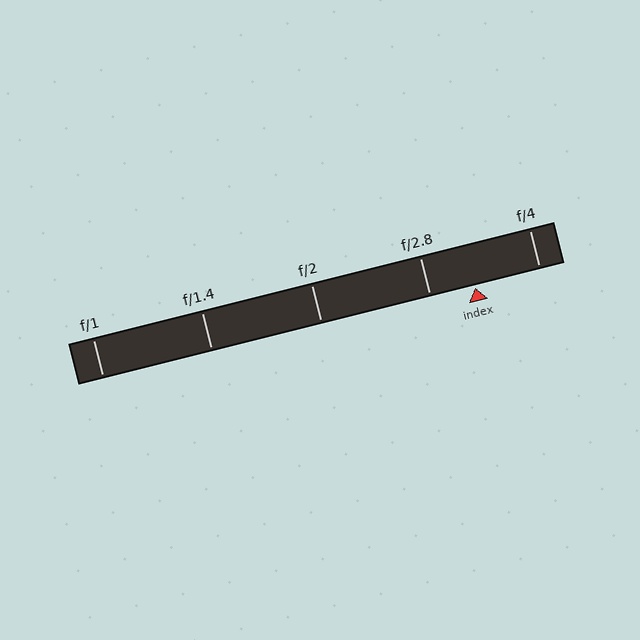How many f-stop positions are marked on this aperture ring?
There are 5 f-stop positions marked.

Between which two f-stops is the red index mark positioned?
The index mark is between f/2.8 and f/4.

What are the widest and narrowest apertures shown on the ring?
The widest aperture shown is f/1 and the narrowest is f/4.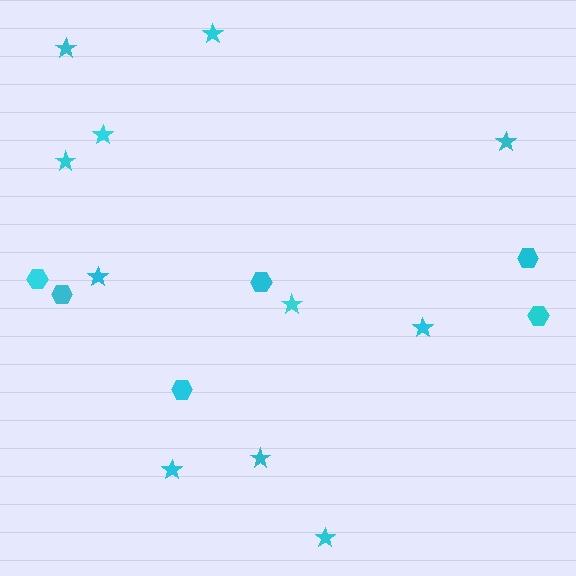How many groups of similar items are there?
There are 2 groups: one group of stars (11) and one group of hexagons (6).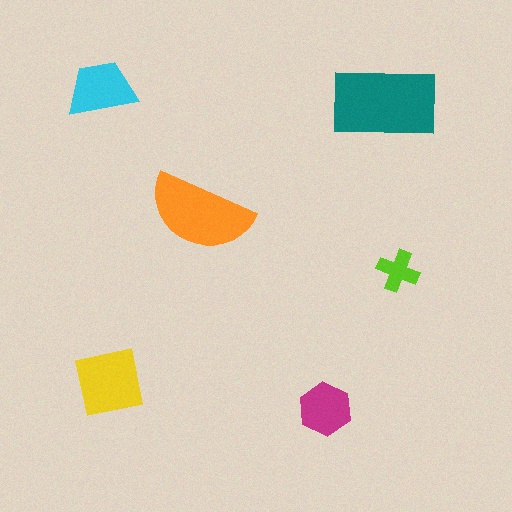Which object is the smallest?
The lime cross.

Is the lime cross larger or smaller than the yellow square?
Smaller.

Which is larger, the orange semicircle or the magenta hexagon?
The orange semicircle.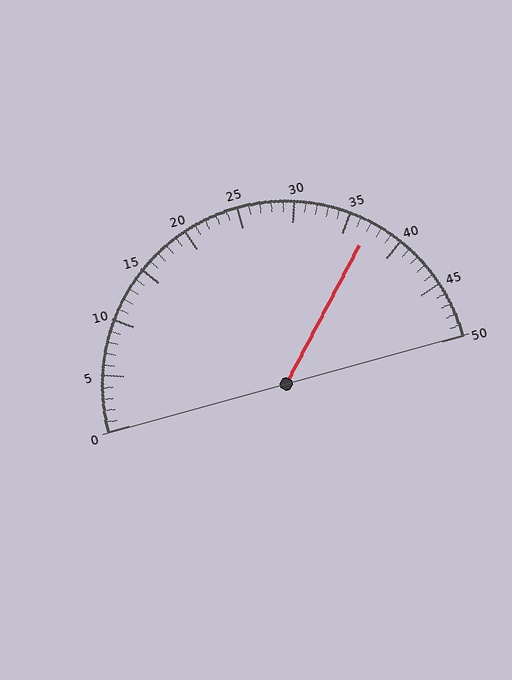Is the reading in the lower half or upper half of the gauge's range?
The reading is in the upper half of the range (0 to 50).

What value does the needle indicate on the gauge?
The needle indicates approximately 37.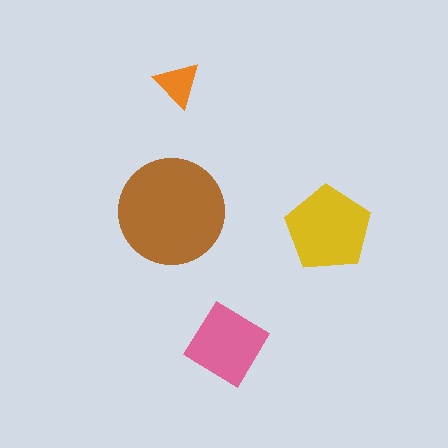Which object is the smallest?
The orange triangle.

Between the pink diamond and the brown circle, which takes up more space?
The brown circle.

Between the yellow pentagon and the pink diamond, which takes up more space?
The yellow pentagon.